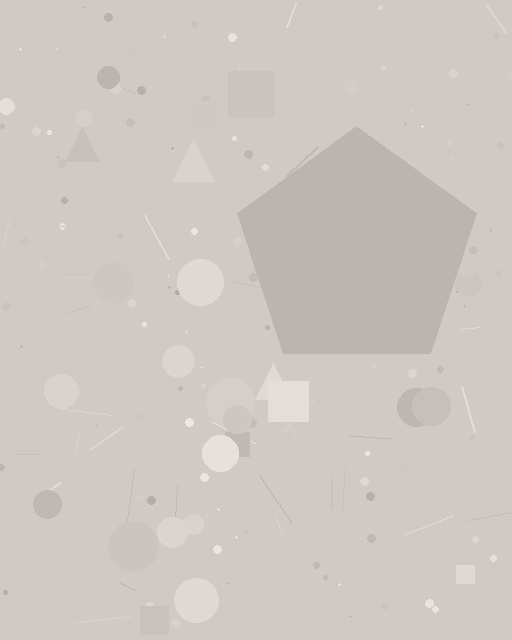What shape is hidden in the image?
A pentagon is hidden in the image.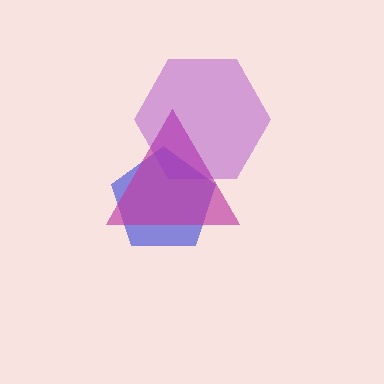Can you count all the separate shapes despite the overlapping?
Yes, there are 3 separate shapes.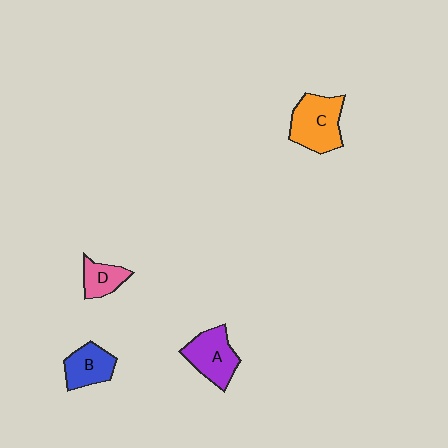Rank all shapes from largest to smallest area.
From largest to smallest: C (orange), A (purple), B (blue), D (pink).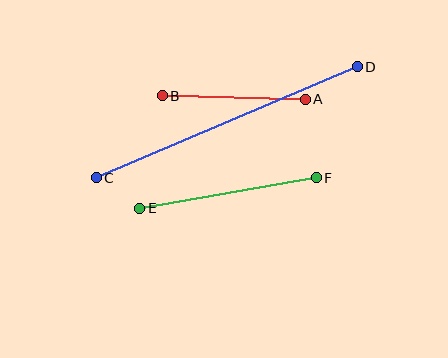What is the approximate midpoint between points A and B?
The midpoint is at approximately (234, 97) pixels.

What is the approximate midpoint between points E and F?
The midpoint is at approximately (228, 193) pixels.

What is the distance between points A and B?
The distance is approximately 143 pixels.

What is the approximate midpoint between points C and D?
The midpoint is at approximately (227, 122) pixels.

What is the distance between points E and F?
The distance is approximately 179 pixels.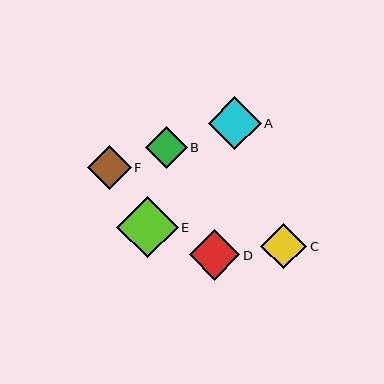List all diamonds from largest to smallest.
From largest to smallest: E, A, D, C, F, B.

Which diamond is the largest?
Diamond E is the largest with a size of approximately 62 pixels.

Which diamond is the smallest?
Diamond B is the smallest with a size of approximately 42 pixels.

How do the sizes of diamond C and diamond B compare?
Diamond C and diamond B are approximately the same size.